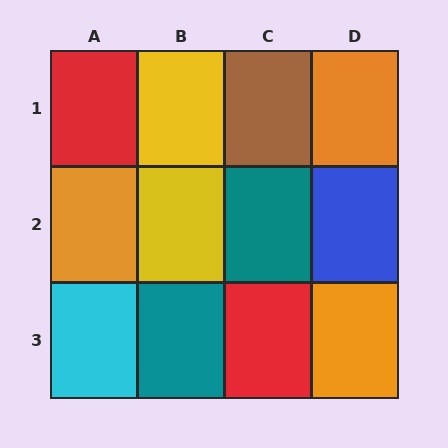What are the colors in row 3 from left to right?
Cyan, teal, red, orange.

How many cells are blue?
1 cell is blue.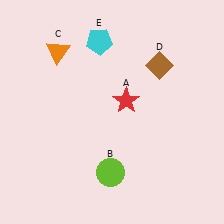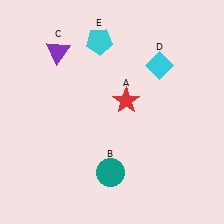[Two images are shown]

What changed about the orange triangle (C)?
In Image 1, C is orange. In Image 2, it changed to purple.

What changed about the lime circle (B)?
In Image 1, B is lime. In Image 2, it changed to teal.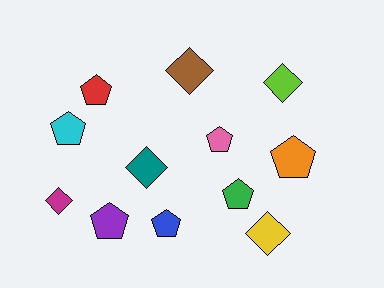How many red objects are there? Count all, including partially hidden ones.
There is 1 red object.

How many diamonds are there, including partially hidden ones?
There are 5 diamonds.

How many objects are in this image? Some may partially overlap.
There are 12 objects.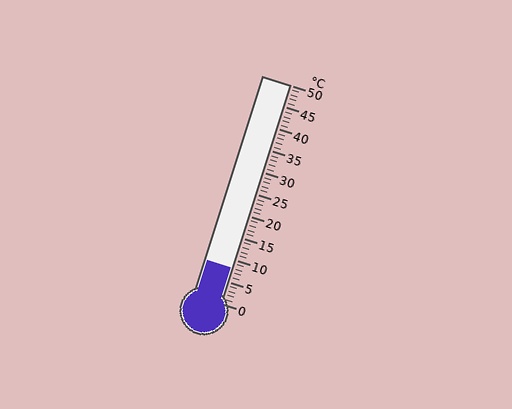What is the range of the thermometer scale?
The thermometer scale ranges from 0°C to 50°C.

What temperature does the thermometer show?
The thermometer shows approximately 8°C.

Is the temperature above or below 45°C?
The temperature is below 45°C.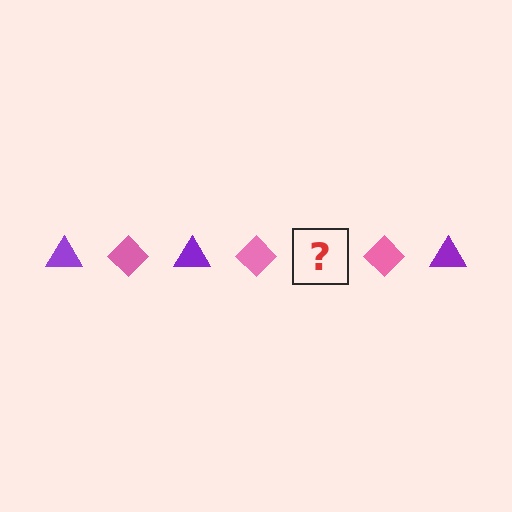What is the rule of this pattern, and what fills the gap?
The rule is that the pattern alternates between purple triangle and pink diamond. The gap should be filled with a purple triangle.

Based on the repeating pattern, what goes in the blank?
The blank should be a purple triangle.